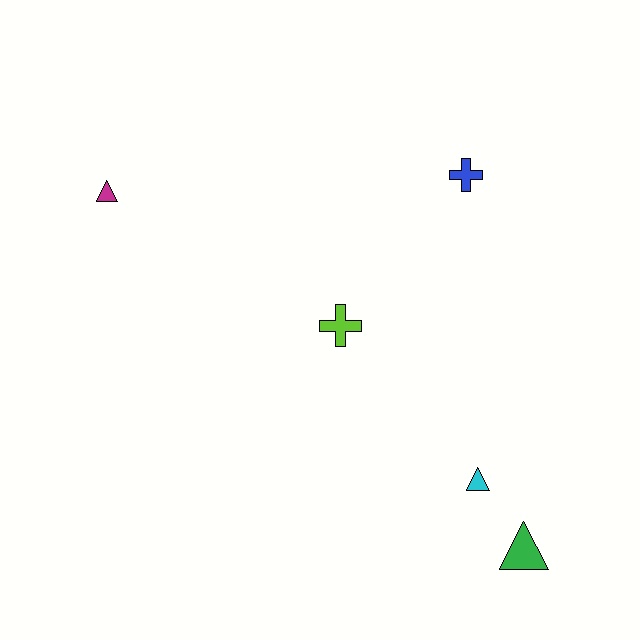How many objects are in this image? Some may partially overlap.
There are 5 objects.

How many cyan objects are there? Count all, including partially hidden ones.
There is 1 cyan object.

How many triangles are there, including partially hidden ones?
There are 3 triangles.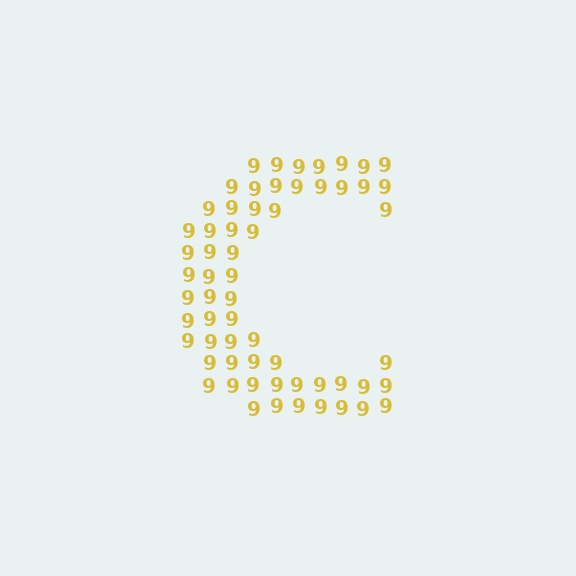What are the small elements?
The small elements are digit 9's.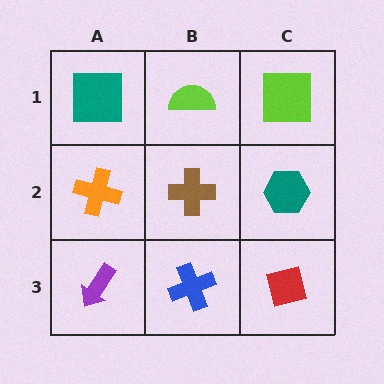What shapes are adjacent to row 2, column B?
A lime semicircle (row 1, column B), a blue cross (row 3, column B), an orange cross (row 2, column A), a teal hexagon (row 2, column C).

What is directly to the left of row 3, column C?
A blue cross.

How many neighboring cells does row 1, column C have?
2.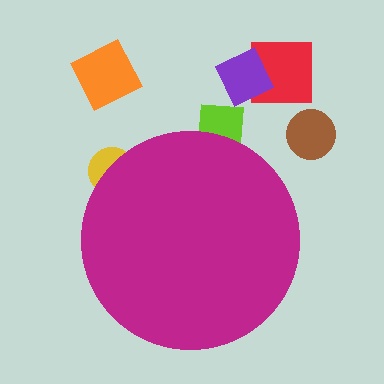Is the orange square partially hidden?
No, the orange square is fully visible.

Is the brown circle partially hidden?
No, the brown circle is fully visible.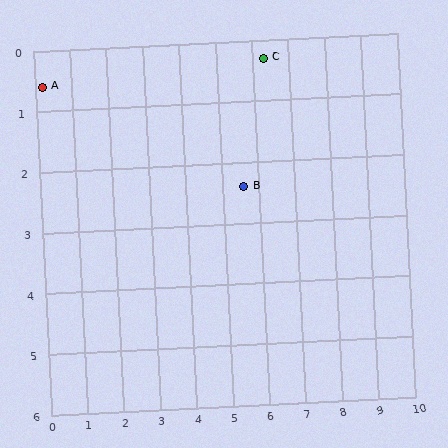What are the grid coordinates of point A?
Point A is at approximately (0.2, 0.6).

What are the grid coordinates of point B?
Point B is at approximately (5.6, 2.4).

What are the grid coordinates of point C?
Point C is at approximately (6.3, 0.3).